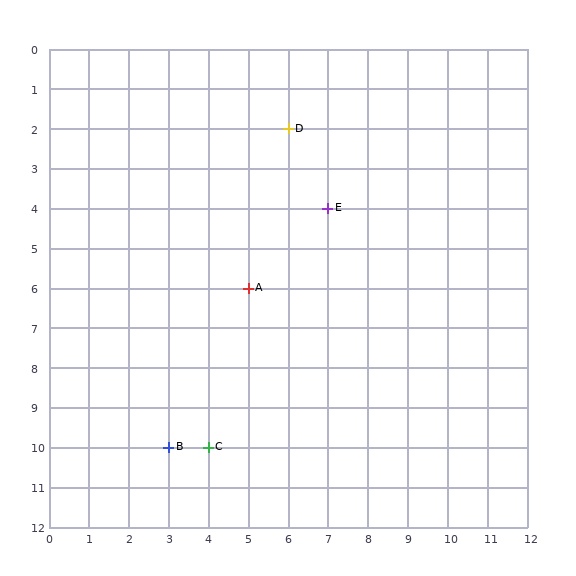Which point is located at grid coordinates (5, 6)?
Point A is at (5, 6).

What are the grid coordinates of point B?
Point B is at grid coordinates (3, 10).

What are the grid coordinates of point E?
Point E is at grid coordinates (7, 4).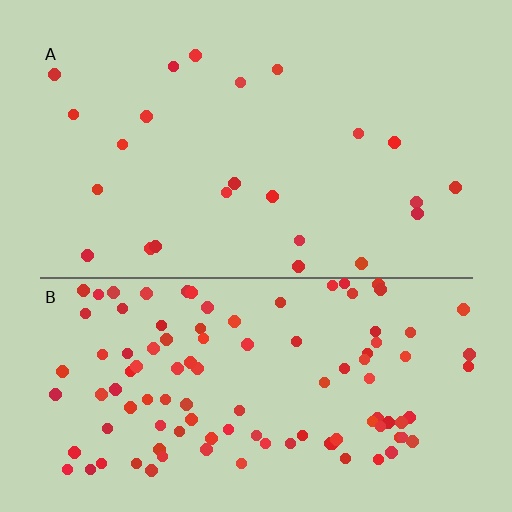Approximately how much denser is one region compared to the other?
Approximately 4.6× — region B over region A.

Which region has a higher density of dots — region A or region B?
B (the bottom).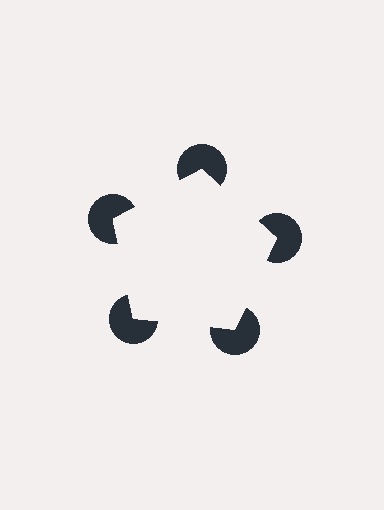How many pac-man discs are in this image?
There are 5 — one at each vertex of the illusory pentagon.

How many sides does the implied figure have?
5 sides.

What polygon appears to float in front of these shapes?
An illusory pentagon — its edges are inferred from the aligned wedge cuts in the pac-man discs, not physically drawn.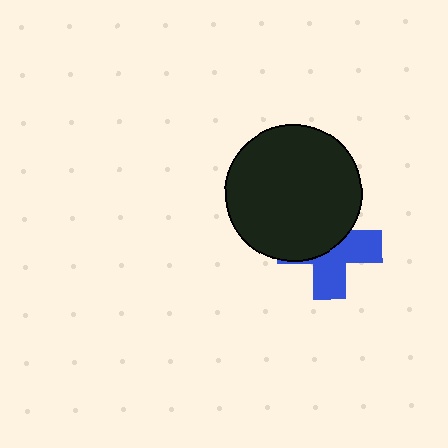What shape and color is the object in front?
The object in front is a black circle.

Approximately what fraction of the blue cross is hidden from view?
Roughly 51% of the blue cross is hidden behind the black circle.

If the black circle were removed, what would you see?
You would see the complete blue cross.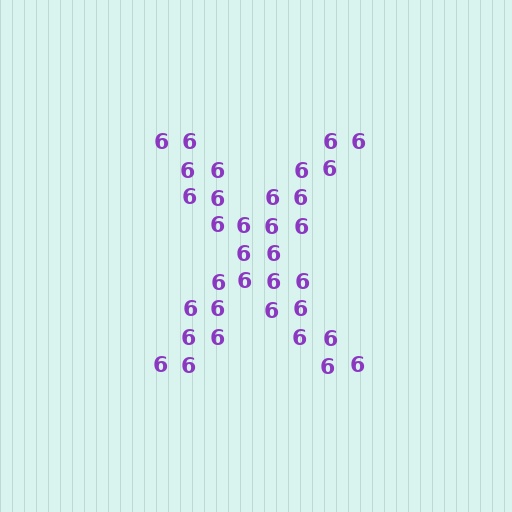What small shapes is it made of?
It is made of small digit 6's.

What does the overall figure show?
The overall figure shows the letter X.